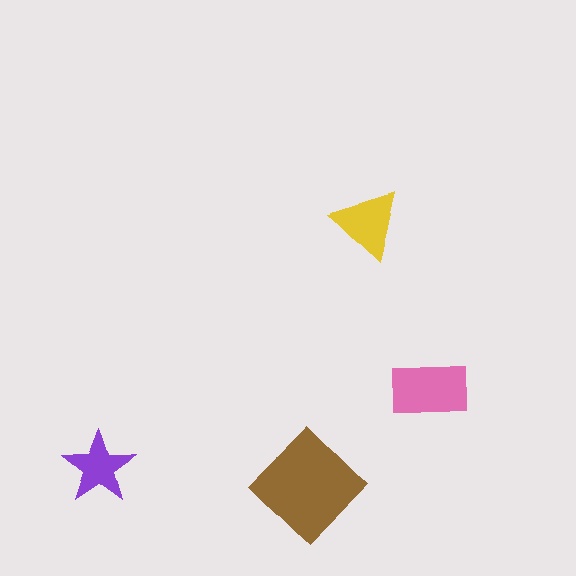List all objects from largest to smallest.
The brown diamond, the pink rectangle, the yellow triangle, the purple star.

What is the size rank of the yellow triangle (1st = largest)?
3rd.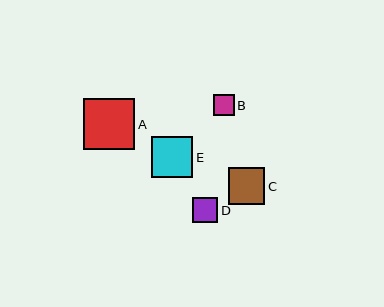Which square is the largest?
Square A is the largest with a size of approximately 51 pixels.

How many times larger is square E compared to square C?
Square E is approximately 1.1 times the size of square C.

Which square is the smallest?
Square B is the smallest with a size of approximately 21 pixels.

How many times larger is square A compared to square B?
Square A is approximately 2.5 times the size of square B.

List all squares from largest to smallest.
From largest to smallest: A, E, C, D, B.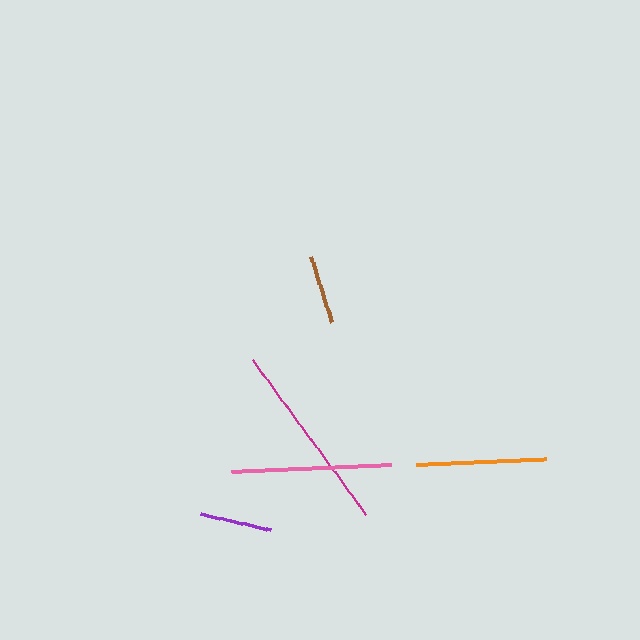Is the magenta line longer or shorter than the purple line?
The magenta line is longer than the purple line.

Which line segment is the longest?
The magenta line is the longest at approximately 193 pixels.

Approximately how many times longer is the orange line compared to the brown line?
The orange line is approximately 1.9 times the length of the brown line.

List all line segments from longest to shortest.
From longest to shortest: magenta, pink, orange, purple, brown.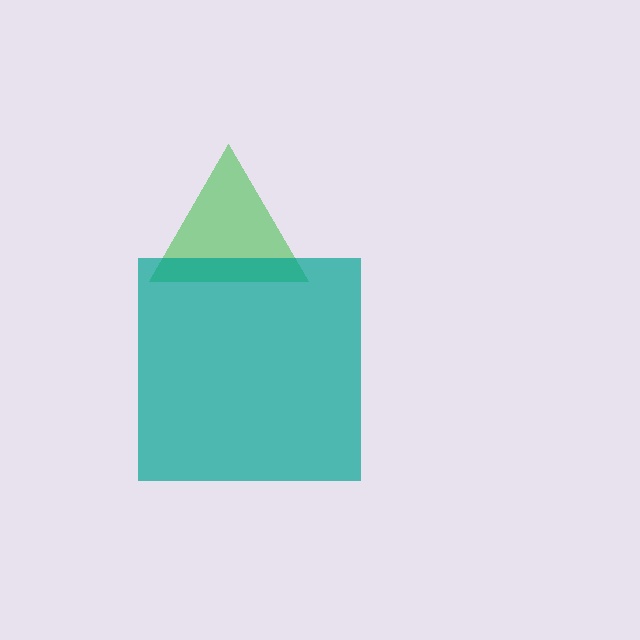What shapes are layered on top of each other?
The layered shapes are: a green triangle, a teal square.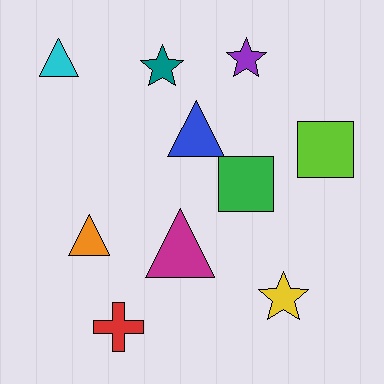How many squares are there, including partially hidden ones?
There are 2 squares.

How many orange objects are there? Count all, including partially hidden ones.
There is 1 orange object.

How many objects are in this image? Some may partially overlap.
There are 10 objects.